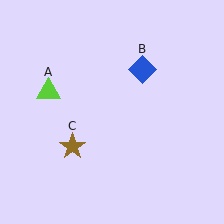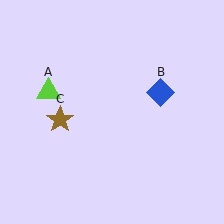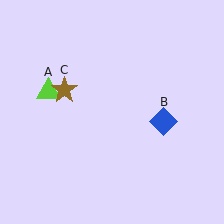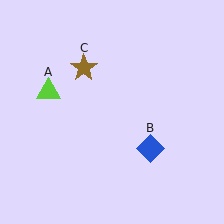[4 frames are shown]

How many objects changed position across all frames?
2 objects changed position: blue diamond (object B), brown star (object C).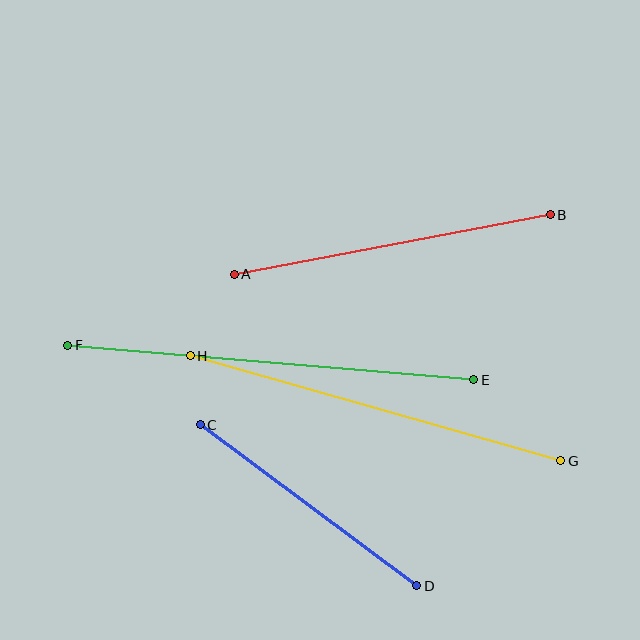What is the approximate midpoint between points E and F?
The midpoint is at approximately (271, 363) pixels.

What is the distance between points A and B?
The distance is approximately 322 pixels.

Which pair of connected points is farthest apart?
Points E and F are farthest apart.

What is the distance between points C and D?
The distance is approximately 270 pixels.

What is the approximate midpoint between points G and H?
The midpoint is at approximately (375, 408) pixels.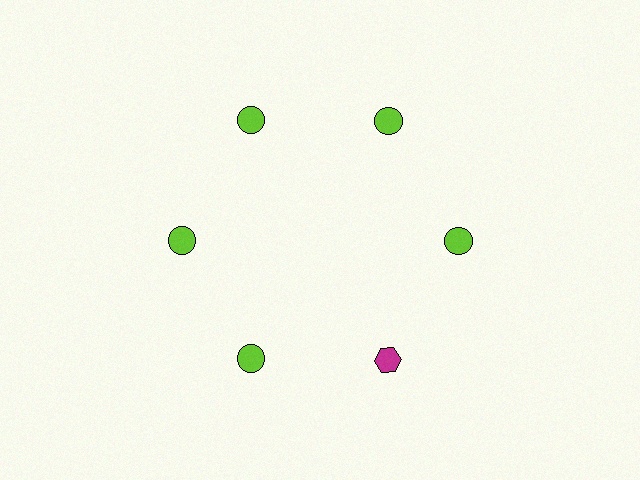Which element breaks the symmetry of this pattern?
The magenta hexagon at roughly the 5 o'clock position breaks the symmetry. All other shapes are lime circles.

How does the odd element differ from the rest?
It differs in both color (magenta instead of lime) and shape (hexagon instead of circle).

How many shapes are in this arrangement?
There are 6 shapes arranged in a ring pattern.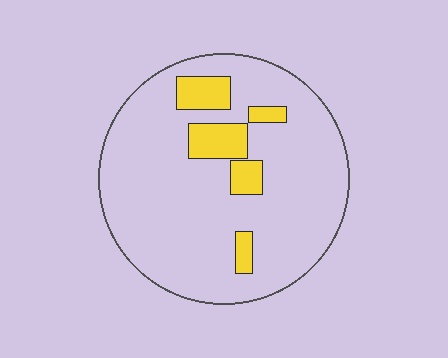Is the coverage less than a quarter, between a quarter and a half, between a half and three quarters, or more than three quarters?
Less than a quarter.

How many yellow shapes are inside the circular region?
5.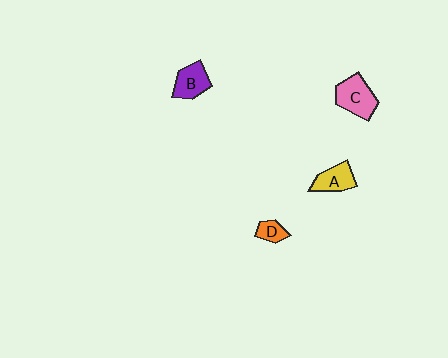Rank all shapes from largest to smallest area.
From largest to smallest: C (pink), B (purple), A (yellow), D (orange).